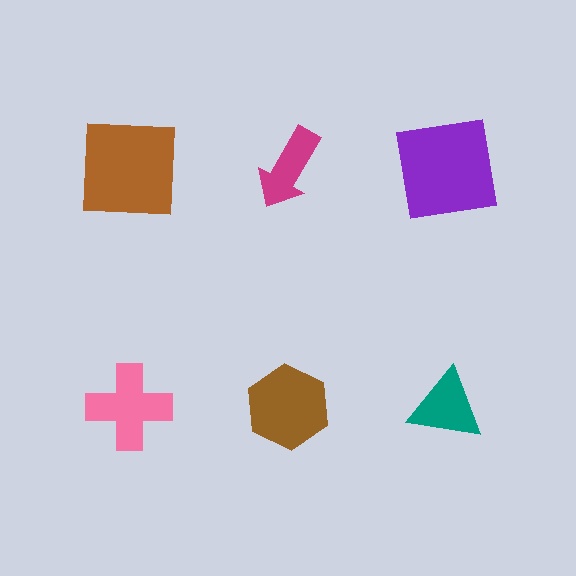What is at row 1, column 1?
A brown square.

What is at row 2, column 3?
A teal triangle.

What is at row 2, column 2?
A brown hexagon.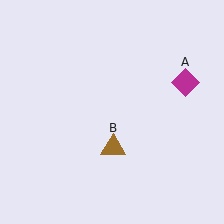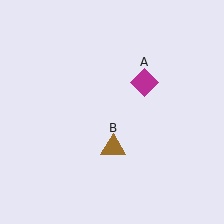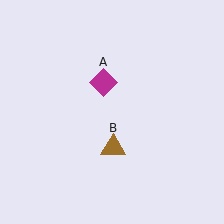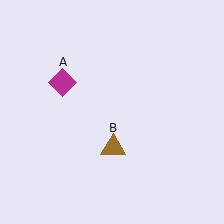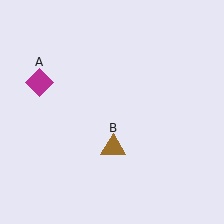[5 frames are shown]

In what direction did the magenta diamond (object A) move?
The magenta diamond (object A) moved left.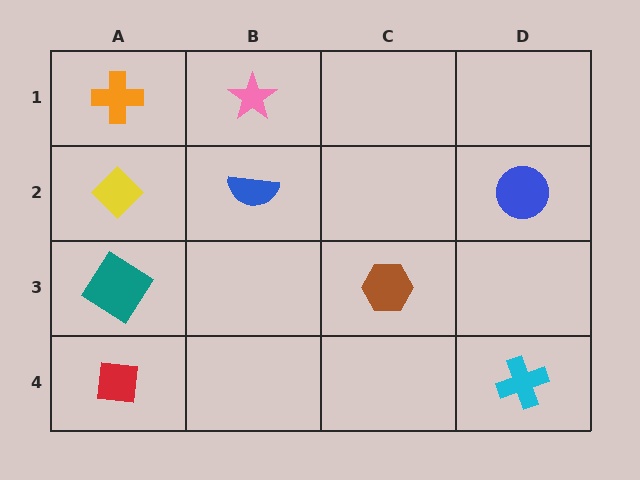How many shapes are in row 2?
3 shapes.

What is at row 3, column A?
A teal diamond.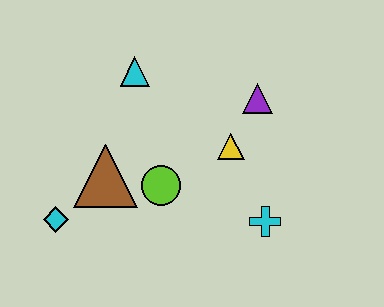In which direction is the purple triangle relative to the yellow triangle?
The purple triangle is above the yellow triangle.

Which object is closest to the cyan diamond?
The brown triangle is closest to the cyan diamond.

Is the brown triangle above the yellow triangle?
No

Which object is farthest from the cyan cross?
The cyan diamond is farthest from the cyan cross.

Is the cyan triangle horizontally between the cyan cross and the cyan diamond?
Yes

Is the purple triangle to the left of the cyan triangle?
No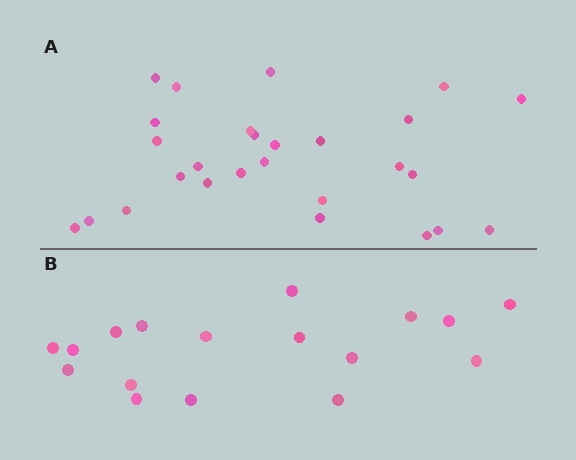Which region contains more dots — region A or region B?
Region A (the top region) has more dots.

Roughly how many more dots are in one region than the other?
Region A has roughly 10 or so more dots than region B.